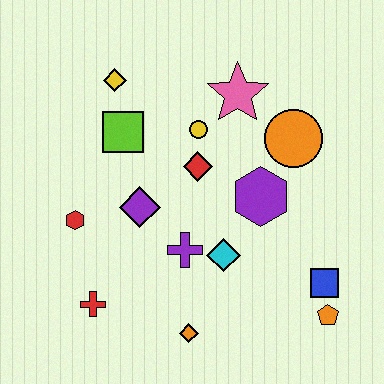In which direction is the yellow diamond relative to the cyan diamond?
The yellow diamond is above the cyan diamond.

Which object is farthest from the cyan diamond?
The yellow diamond is farthest from the cyan diamond.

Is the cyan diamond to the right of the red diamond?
Yes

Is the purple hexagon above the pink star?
No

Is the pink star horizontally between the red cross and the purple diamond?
No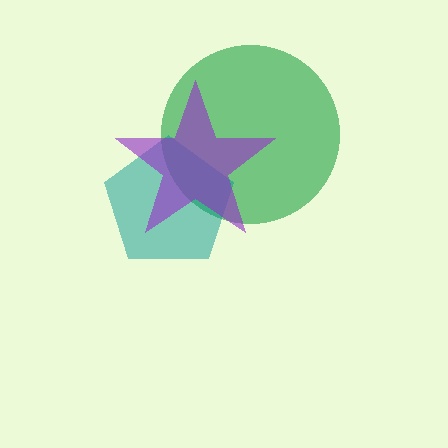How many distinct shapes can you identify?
There are 3 distinct shapes: a green circle, a teal pentagon, a purple star.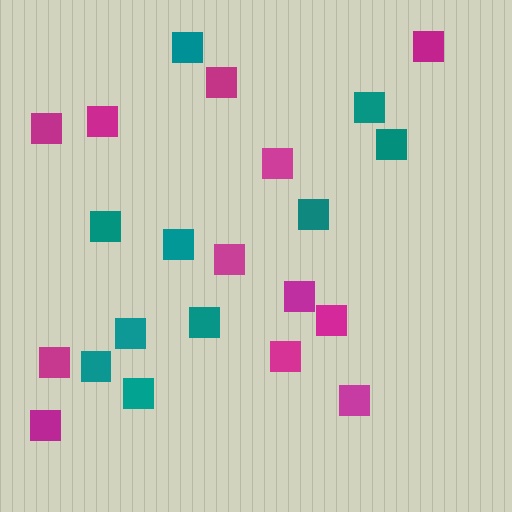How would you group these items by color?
There are 2 groups: one group of magenta squares (12) and one group of teal squares (10).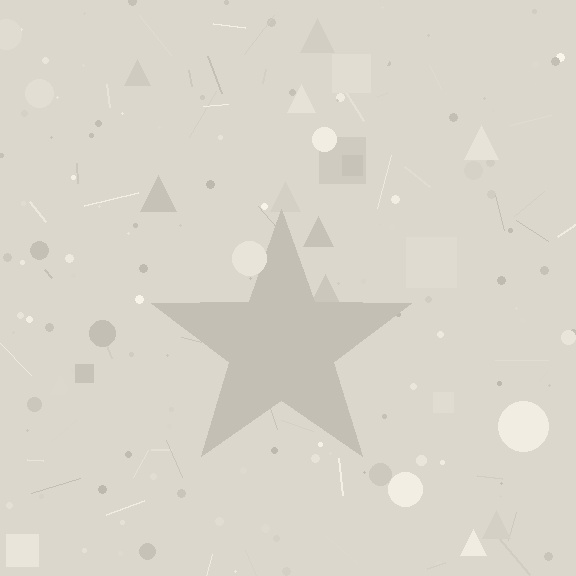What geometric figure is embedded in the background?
A star is embedded in the background.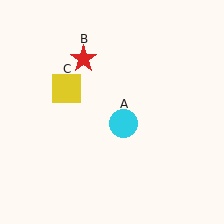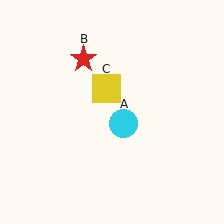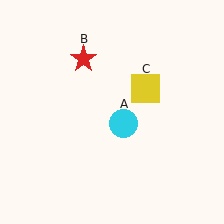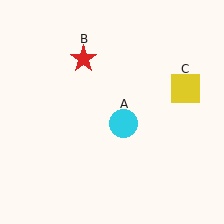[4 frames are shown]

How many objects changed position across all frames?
1 object changed position: yellow square (object C).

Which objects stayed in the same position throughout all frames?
Cyan circle (object A) and red star (object B) remained stationary.